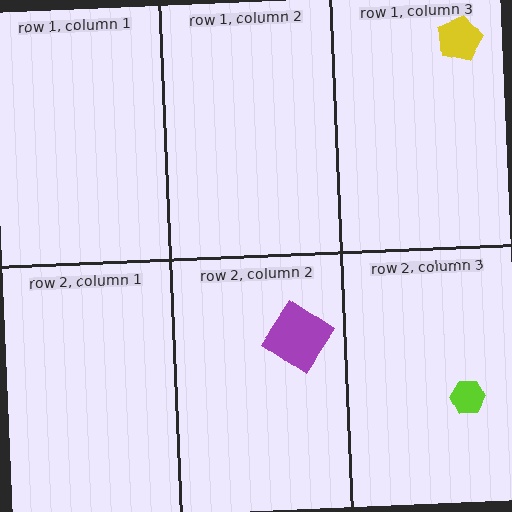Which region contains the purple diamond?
The row 2, column 2 region.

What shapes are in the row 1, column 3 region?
The yellow pentagon.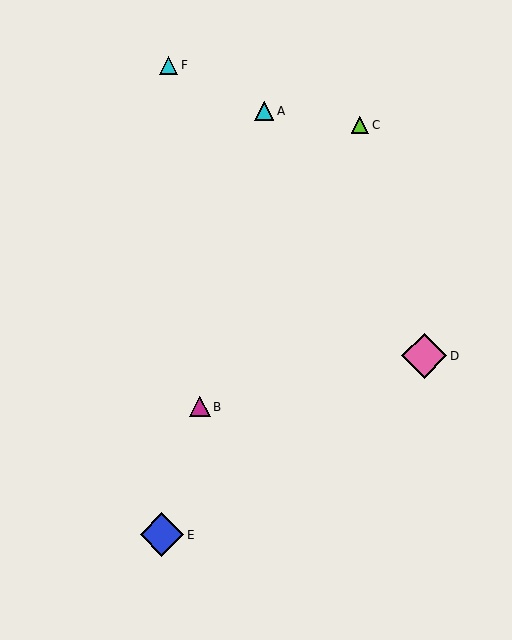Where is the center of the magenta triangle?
The center of the magenta triangle is at (200, 407).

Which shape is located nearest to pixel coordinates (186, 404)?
The magenta triangle (labeled B) at (200, 407) is nearest to that location.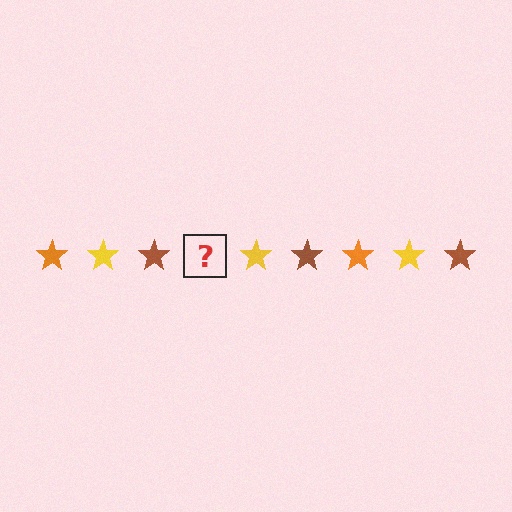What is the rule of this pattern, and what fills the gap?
The rule is that the pattern cycles through orange, yellow, brown stars. The gap should be filled with an orange star.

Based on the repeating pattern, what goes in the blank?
The blank should be an orange star.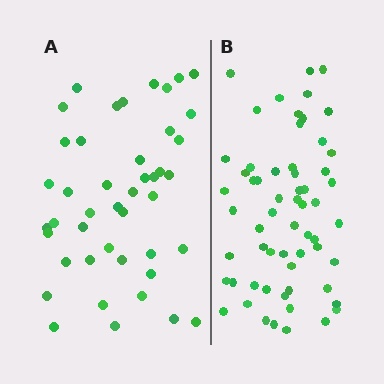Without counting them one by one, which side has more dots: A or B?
Region B (the right region) has more dots.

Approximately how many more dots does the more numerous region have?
Region B has approximately 15 more dots than region A.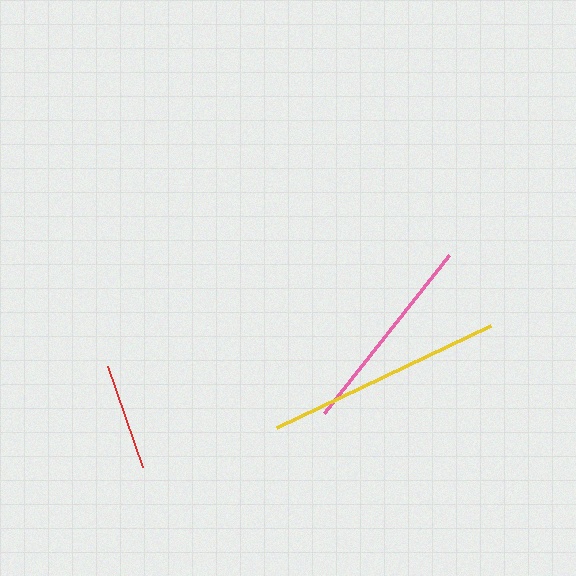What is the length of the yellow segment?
The yellow segment is approximately 237 pixels long.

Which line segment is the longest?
The yellow line is the longest at approximately 237 pixels.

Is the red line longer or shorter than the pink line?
The pink line is longer than the red line.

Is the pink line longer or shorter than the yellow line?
The yellow line is longer than the pink line.